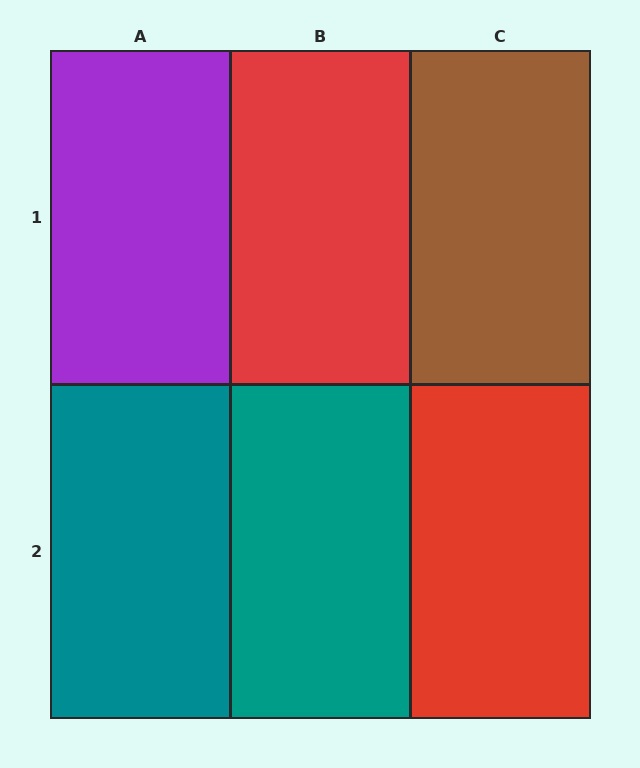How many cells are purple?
1 cell is purple.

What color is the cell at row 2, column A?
Teal.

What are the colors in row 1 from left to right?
Purple, red, brown.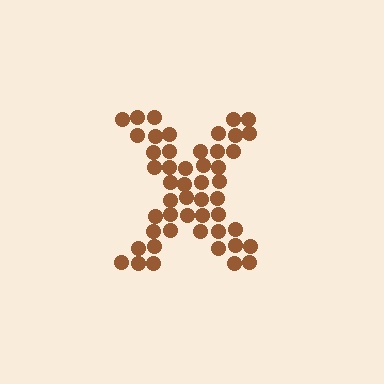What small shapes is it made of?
It is made of small circles.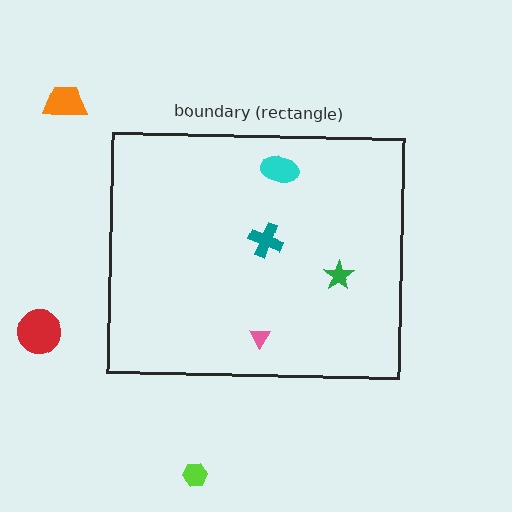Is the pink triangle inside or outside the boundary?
Inside.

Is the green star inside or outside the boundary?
Inside.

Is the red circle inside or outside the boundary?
Outside.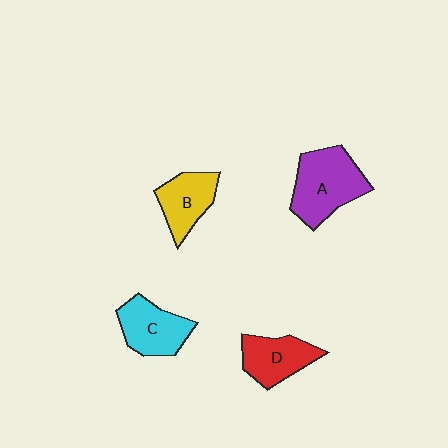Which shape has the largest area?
Shape A (purple).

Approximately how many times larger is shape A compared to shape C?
Approximately 1.3 times.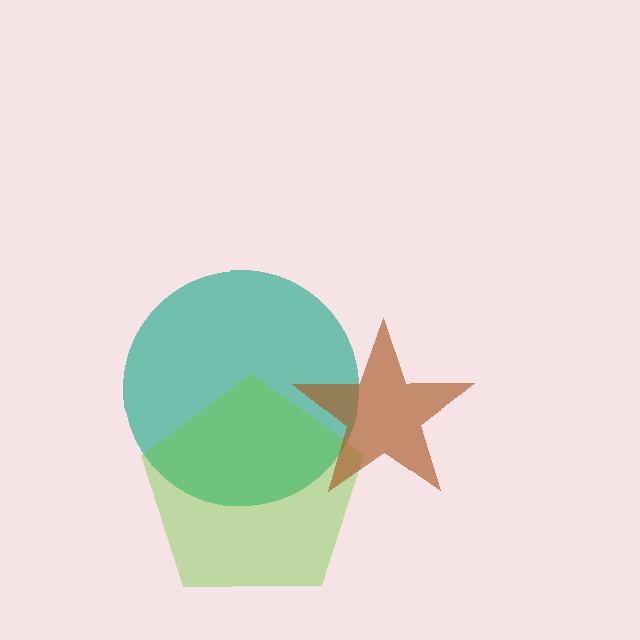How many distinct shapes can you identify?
There are 3 distinct shapes: a teal circle, a lime pentagon, a brown star.